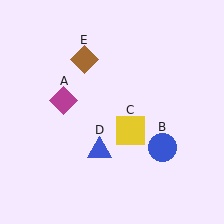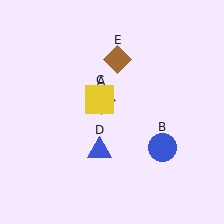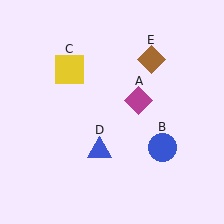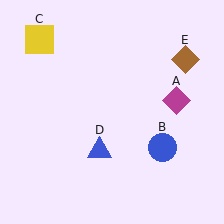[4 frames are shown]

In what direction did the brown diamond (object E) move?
The brown diamond (object E) moved right.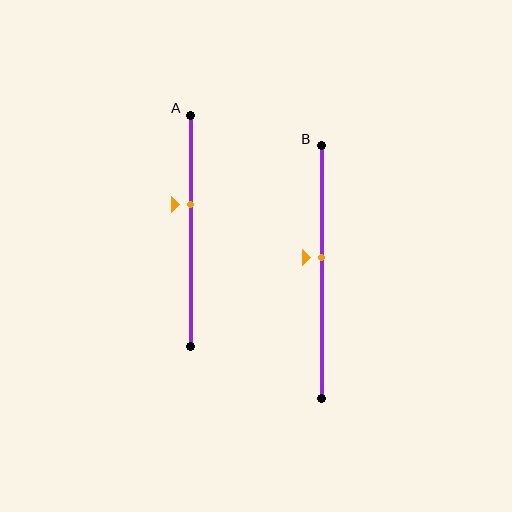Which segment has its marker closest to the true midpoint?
Segment B has its marker closest to the true midpoint.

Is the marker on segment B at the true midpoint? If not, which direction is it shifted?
No, the marker on segment B is shifted upward by about 6% of the segment length.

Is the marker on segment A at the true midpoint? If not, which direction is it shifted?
No, the marker on segment A is shifted upward by about 11% of the segment length.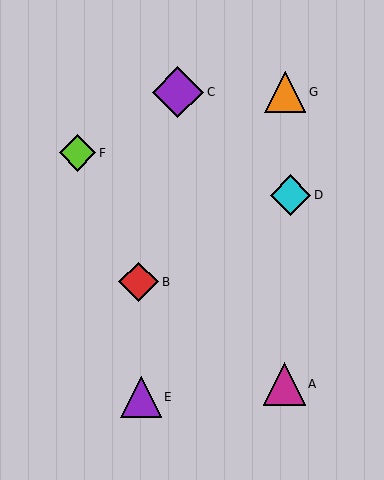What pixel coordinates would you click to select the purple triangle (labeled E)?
Click at (141, 397) to select the purple triangle E.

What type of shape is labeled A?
Shape A is a magenta triangle.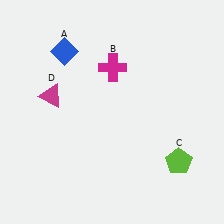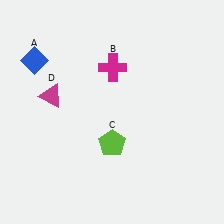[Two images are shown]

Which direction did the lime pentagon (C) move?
The lime pentagon (C) moved left.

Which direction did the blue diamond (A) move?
The blue diamond (A) moved left.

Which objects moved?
The objects that moved are: the blue diamond (A), the lime pentagon (C).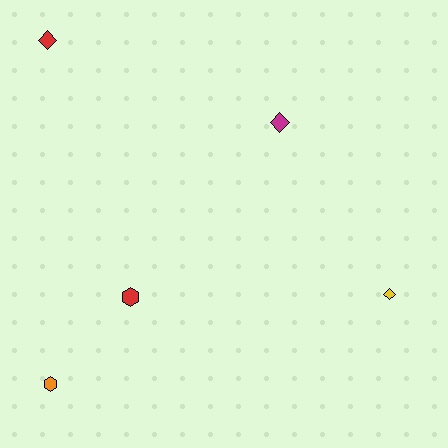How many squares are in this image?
There are no squares.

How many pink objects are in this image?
There are no pink objects.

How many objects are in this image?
There are 5 objects.